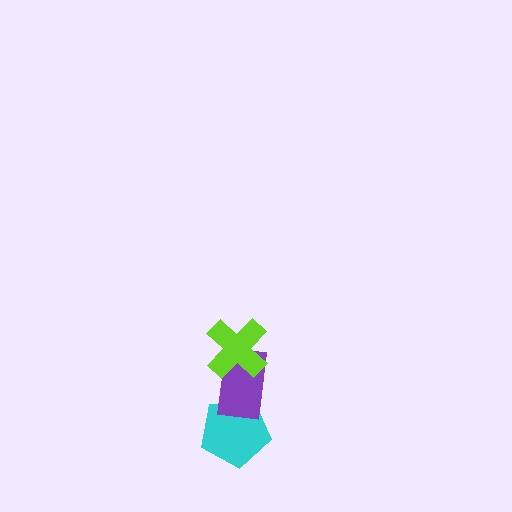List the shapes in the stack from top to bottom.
From top to bottom: the lime cross, the purple rectangle, the cyan pentagon.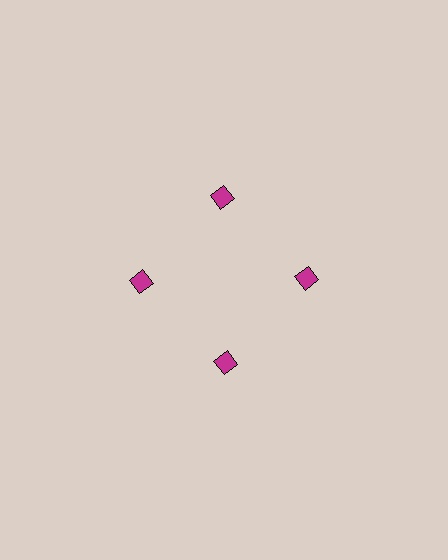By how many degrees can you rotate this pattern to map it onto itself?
The pattern maps onto itself every 90 degrees of rotation.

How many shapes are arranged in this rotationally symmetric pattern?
There are 4 shapes, arranged in 4 groups of 1.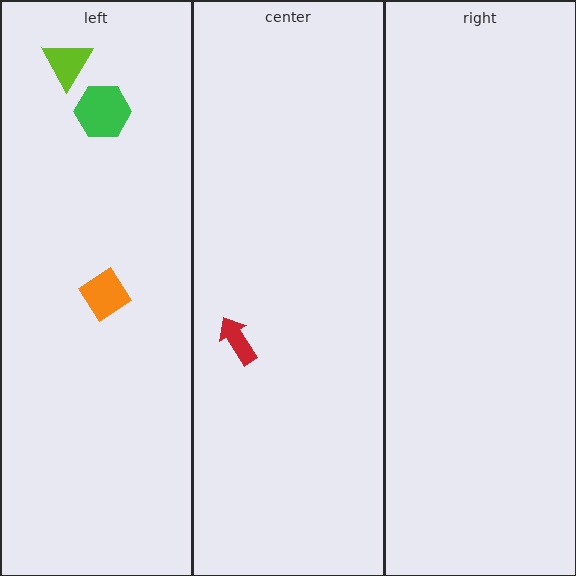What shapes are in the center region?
The red arrow.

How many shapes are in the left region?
3.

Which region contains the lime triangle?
The left region.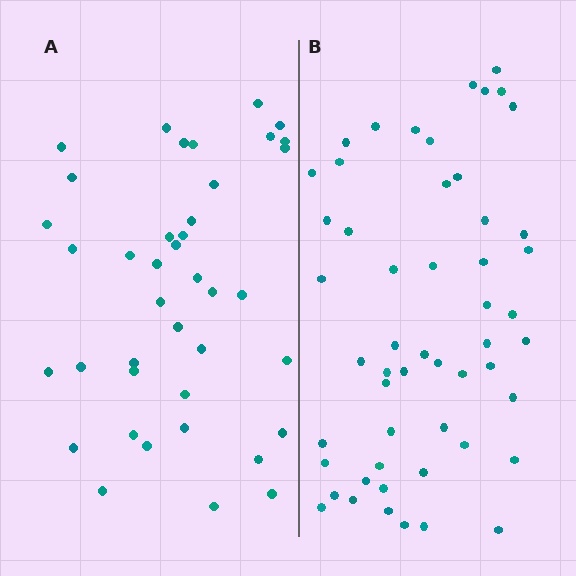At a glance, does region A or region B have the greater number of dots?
Region B (the right region) has more dots.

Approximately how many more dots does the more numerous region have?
Region B has approximately 15 more dots than region A.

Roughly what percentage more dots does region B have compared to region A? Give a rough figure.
About 30% more.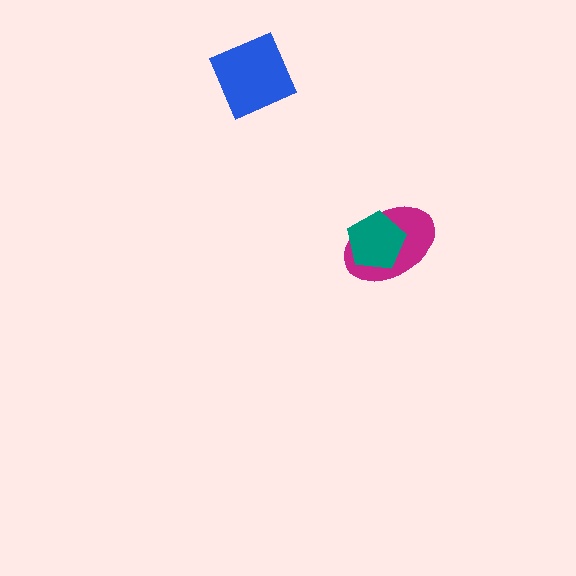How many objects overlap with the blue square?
0 objects overlap with the blue square.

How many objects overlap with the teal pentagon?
1 object overlaps with the teal pentagon.